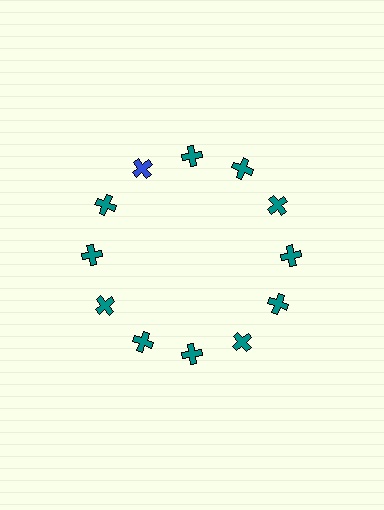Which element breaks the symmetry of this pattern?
The blue cross at roughly the 11 o'clock position breaks the symmetry. All other shapes are teal crosses.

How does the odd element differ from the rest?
It has a different color: blue instead of teal.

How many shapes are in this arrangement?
There are 12 shapes arranged in a ring pattern.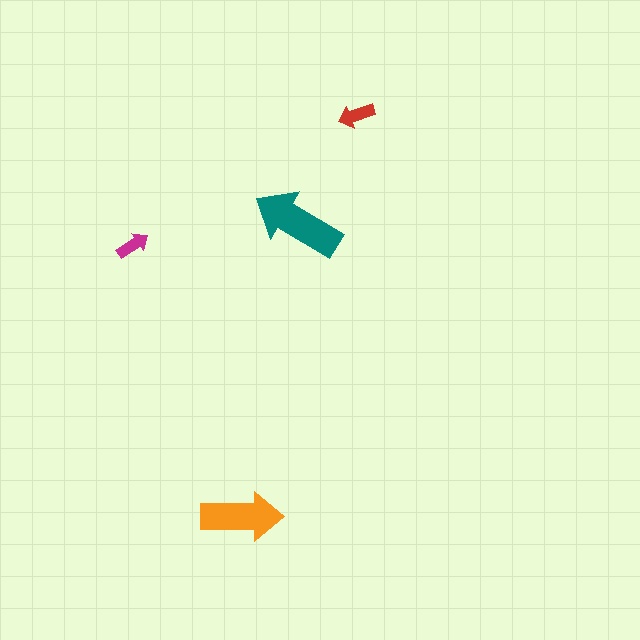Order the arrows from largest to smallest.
the teal one, the orange one, the red one, the magenta one.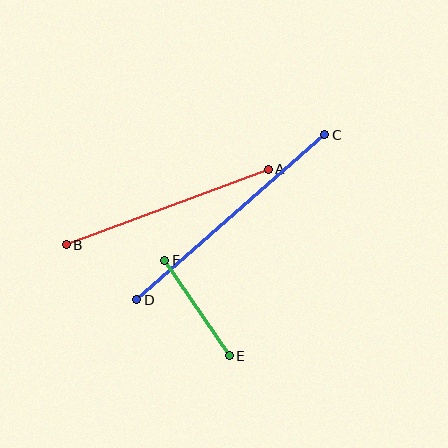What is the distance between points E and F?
The distance is approximately 115 pixels.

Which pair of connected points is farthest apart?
Points C and D are farthest apart.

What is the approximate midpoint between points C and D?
The midpoint is at approximately (231, 217) pixels.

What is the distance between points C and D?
The distance is approximately 250 pixels.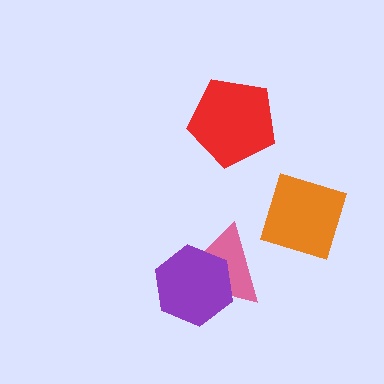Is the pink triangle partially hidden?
Yes, it is partially covered by another shape.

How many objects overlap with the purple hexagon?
1 object overlaps with the purple hexagon.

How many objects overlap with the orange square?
0 objects overlap with the orange square.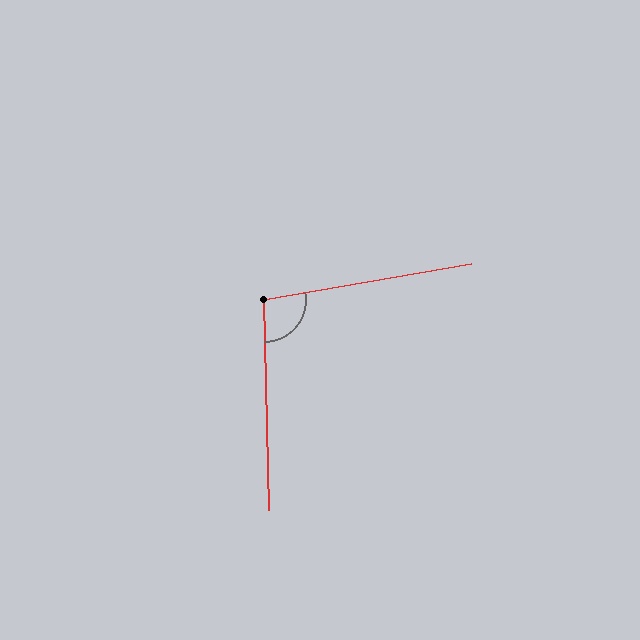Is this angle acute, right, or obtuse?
It is obtuse.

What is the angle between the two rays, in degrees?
Approximately 99 degrees.